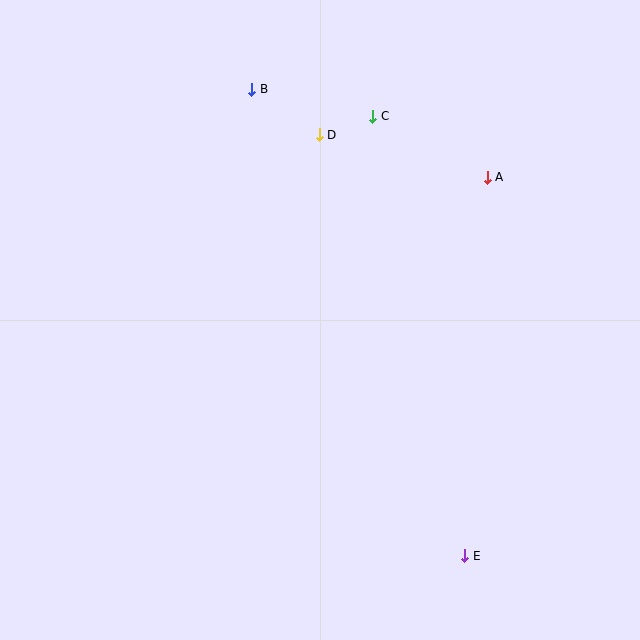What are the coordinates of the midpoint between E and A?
The midpoint between E and A is at (476, 366).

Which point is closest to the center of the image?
Point D at (319, 135) is closest to the center.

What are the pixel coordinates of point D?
Point D is at (319, 135).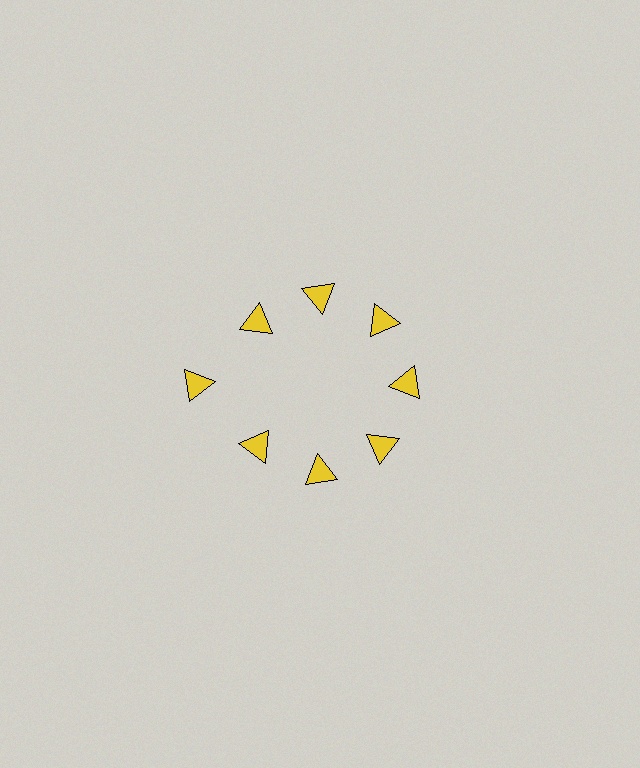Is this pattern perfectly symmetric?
No. The 8 yellow triangles are arranged in a ring, but one element near the 9 o'clock position is pushed outward from the center, breaking the 8-fold rotational symmetry.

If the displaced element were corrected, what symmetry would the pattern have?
It would have 8-fold rotational symmetry — the pattern would map onto itself every 45 degrees.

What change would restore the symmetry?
The symmetry would be restored by moving it inward, back onto the ring so that all 8 triangles sit at equal angles and equal distance from the center.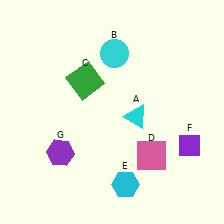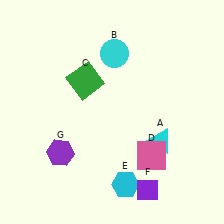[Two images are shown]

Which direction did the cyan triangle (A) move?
The cyan triangle (A) moved right.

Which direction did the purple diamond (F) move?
The purple diamond (F) moved down.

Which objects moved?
The objects that moved are: the cyan triangle (A), the purple diamond (F).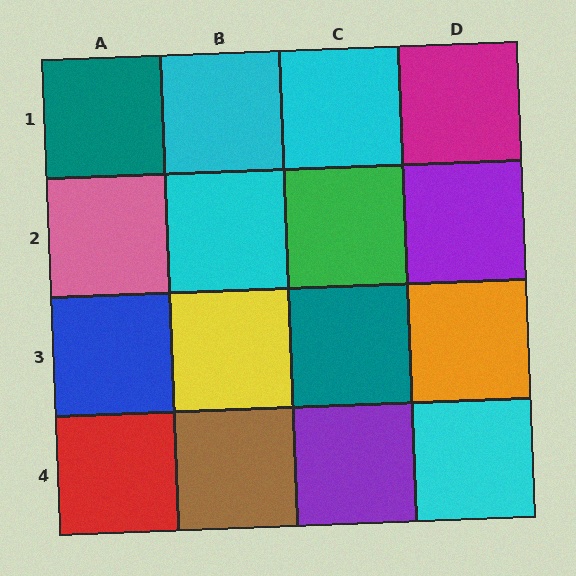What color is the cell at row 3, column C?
Teal.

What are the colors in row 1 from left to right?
Teal, cyan, cyan, magenta.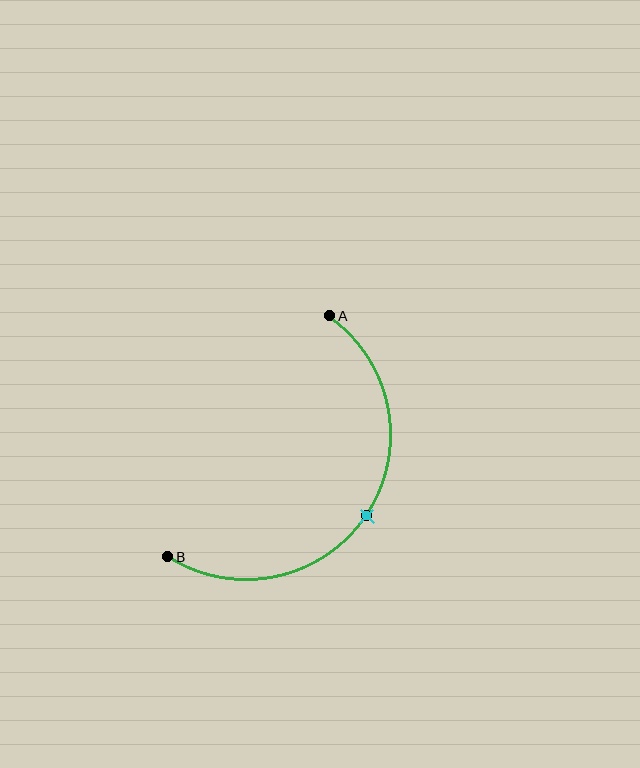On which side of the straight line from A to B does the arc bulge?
The arc bulges below and to the right of the straight line connecting A and B.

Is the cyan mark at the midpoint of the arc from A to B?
Yes. The cyan mark lies on the arc at equal arc-length from both A and B — it is the arc midpoint.